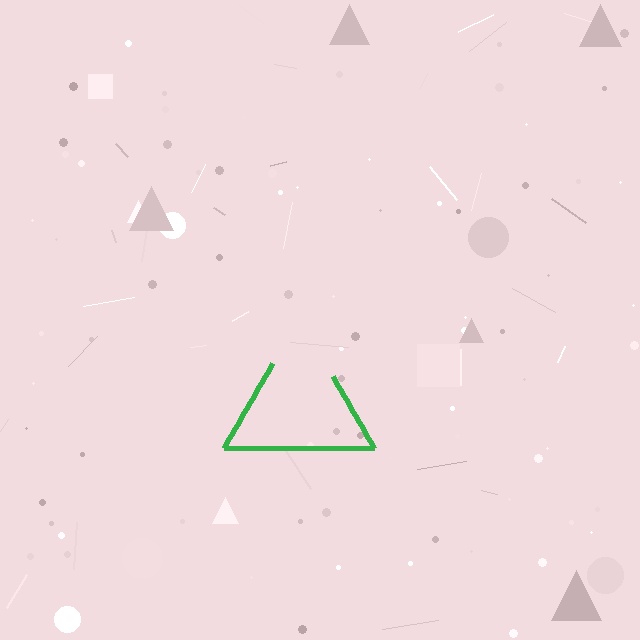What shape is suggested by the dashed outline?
The dashed outline suggests a triangle.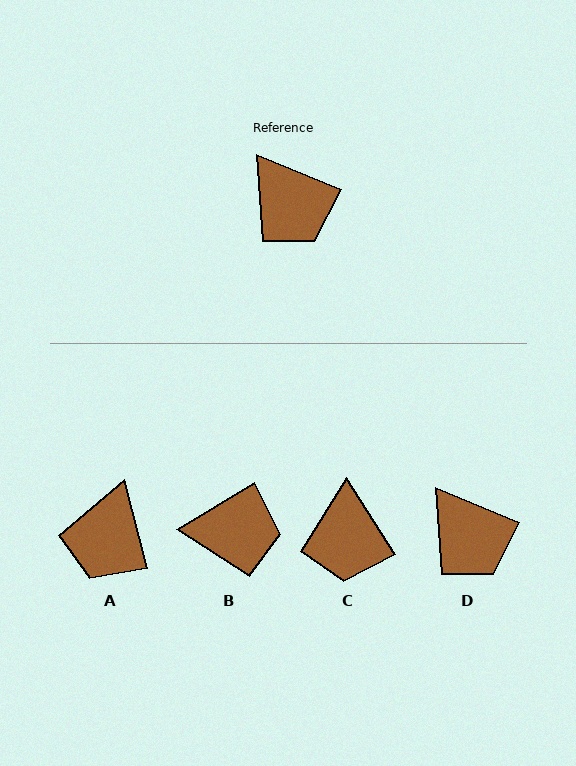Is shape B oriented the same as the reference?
No, it is off by about 54 degrees.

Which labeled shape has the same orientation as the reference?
D.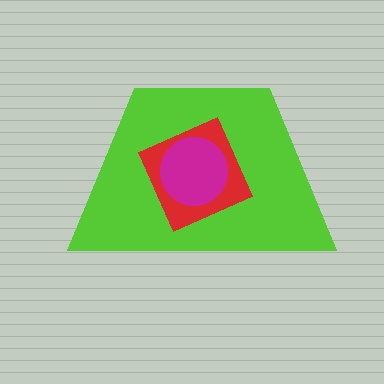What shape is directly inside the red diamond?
The magenta circle.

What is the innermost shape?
The magenta circle.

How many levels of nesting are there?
3.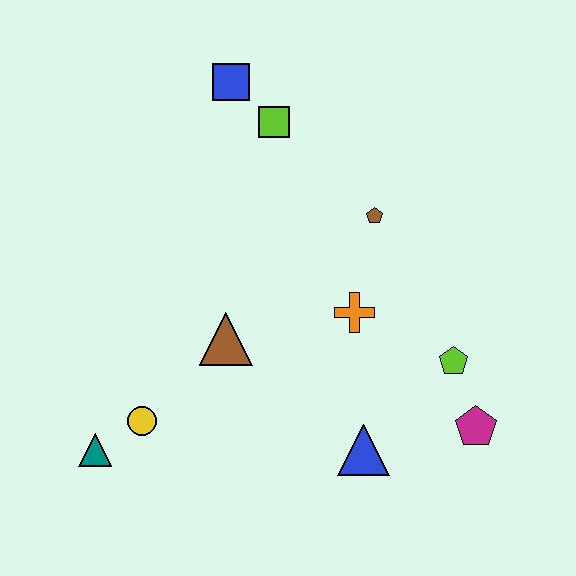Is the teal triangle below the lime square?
Yes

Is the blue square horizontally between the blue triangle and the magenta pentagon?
No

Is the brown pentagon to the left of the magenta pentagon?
Yes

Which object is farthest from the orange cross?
The teal triangle is farthest from the orange cross.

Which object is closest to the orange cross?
The brown pentagon is closest to the orange cross.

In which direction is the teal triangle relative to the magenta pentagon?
The teal triangle is to the left of the magenta pentagon.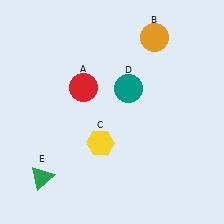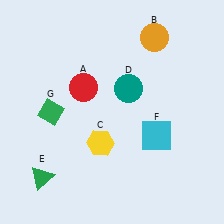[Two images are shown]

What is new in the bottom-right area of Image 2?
A cyan square (F) was added in the bottom-right area of Image 2.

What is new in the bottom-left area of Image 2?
A green diamond (G) was added in the bottom-left area of Image 2.